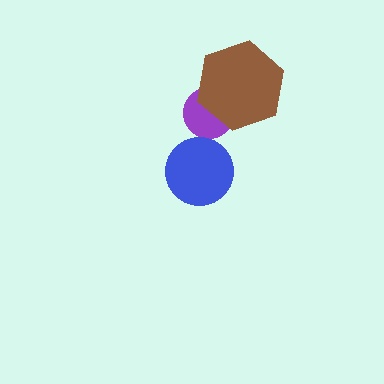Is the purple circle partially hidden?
Yes, it is partially covered by another shape.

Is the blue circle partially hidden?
No, no other shape covers it.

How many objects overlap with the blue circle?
0 objects overlap with the blue circle.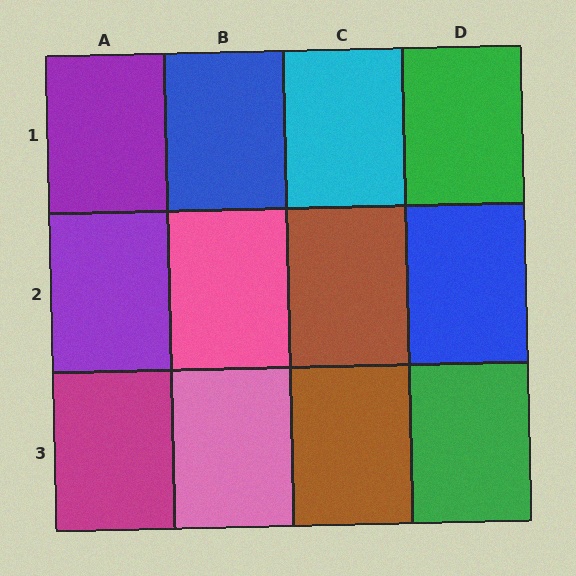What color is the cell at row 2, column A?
Purple.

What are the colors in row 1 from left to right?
Purple, blue, cyan, green.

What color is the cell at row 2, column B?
Pink.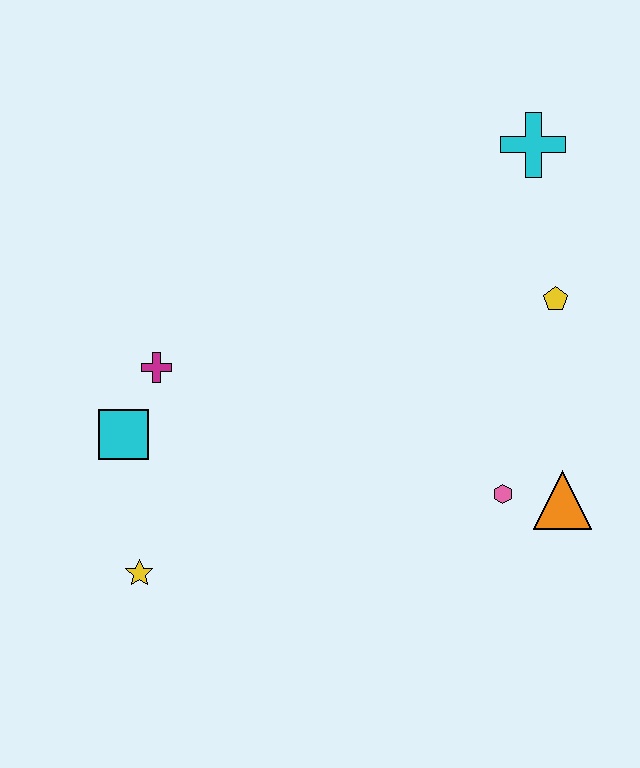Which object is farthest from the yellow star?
The cyan cross is farthest from the yellow star.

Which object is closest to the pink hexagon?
The orange triangle is closest to the pink hexagon.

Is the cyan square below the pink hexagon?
No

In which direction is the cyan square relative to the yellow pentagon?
The cyan square is to the left of the yellow pentagon.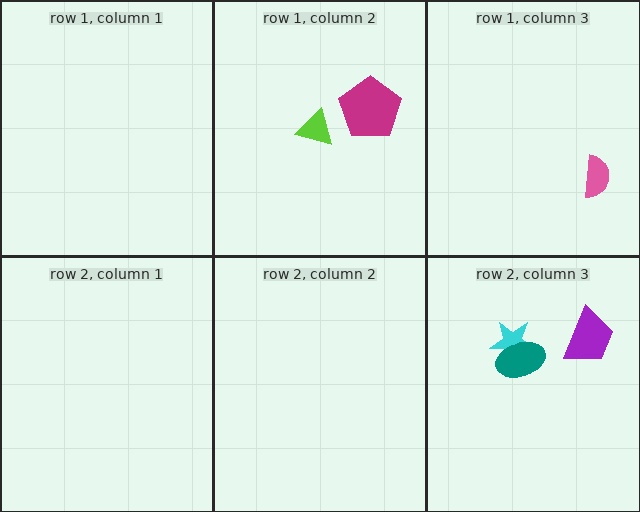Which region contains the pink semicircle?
The row 1, column 3 region.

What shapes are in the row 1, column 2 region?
The magenta pentagon, the lime triangle.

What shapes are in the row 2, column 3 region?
The cyan star, the teal ellipse, the purple trapezoid.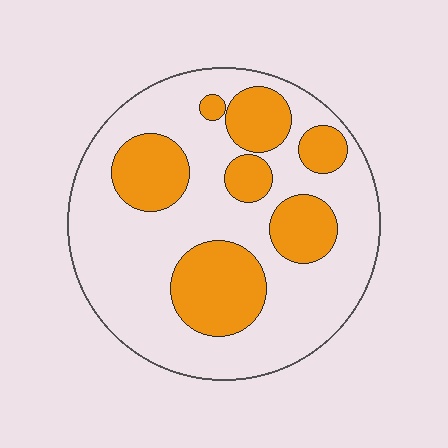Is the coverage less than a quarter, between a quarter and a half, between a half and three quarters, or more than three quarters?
Between a quarter and a half.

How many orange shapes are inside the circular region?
7.